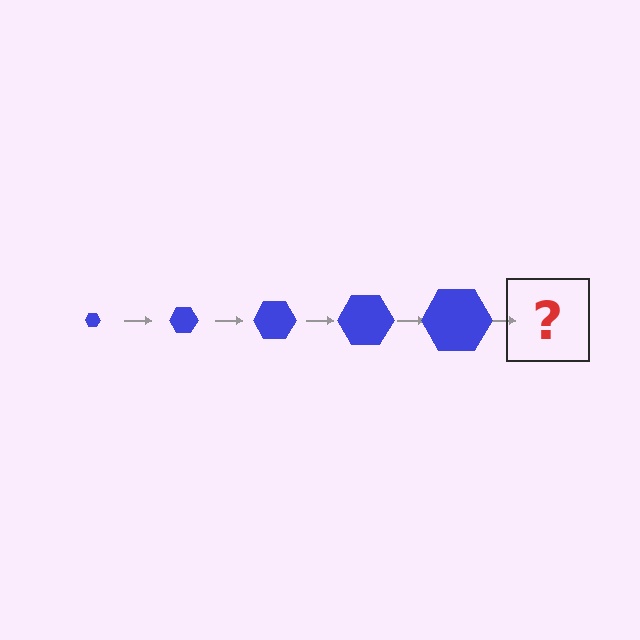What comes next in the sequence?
The next element should be a blue hexagon, larger than the previous one.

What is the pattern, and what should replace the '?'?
The pattern is that the hexagon gets progressively larger each step. The '?' should be a blue hexagon, larger than the previous one.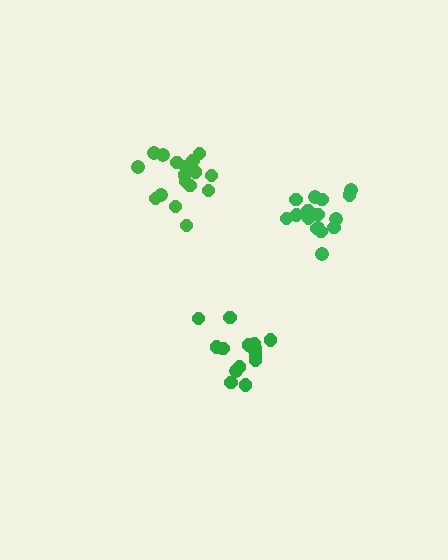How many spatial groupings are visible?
There are 3 spatial groupings.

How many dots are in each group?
Group 1: 16 dots, Group 2: 18 dots, Group 3: 15 dots (49 total).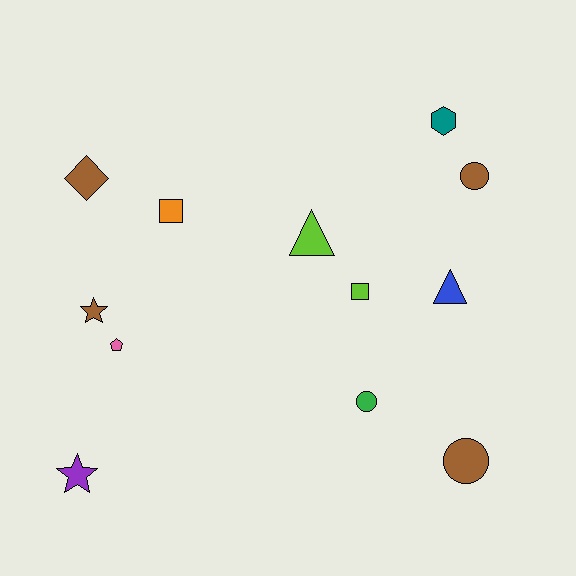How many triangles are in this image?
There are 2 triangles.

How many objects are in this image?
There are 12 objects.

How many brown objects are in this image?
There are 4 brown objects.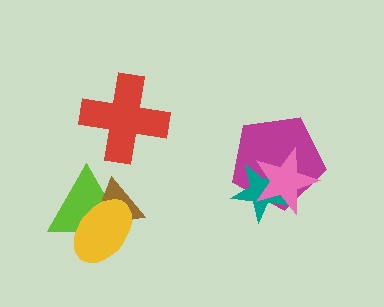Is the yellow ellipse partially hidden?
No, no other shape covers it.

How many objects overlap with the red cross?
0 objects overlap with the red cross.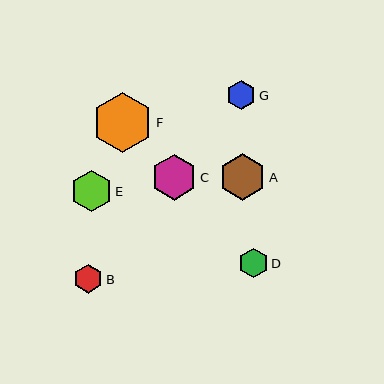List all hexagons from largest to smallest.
From largest to smallest: F, A, C, E, D, G, B.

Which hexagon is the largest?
Hexagon F is the largest with a size of approximately 60 pixels.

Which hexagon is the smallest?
Hexagon B is the smallest with a size of approximately 29 pixels.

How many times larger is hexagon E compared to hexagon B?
Hexagon E is approximately 1.4 times the size of hexagon B.